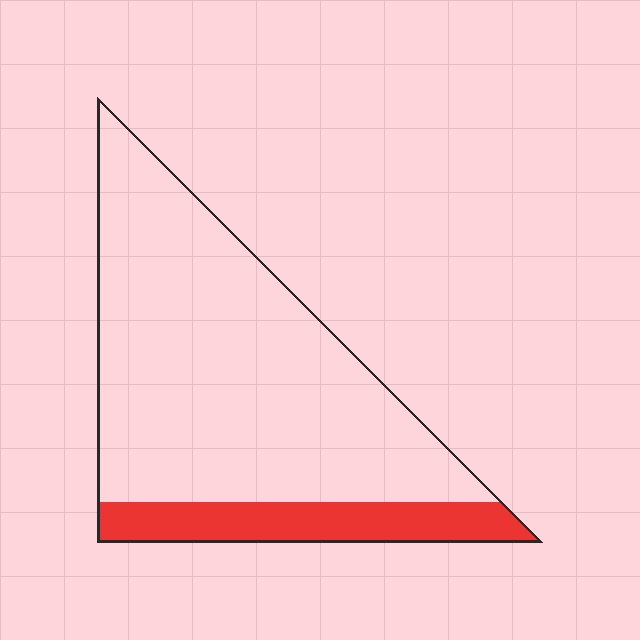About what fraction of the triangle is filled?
About one sixth (1/6).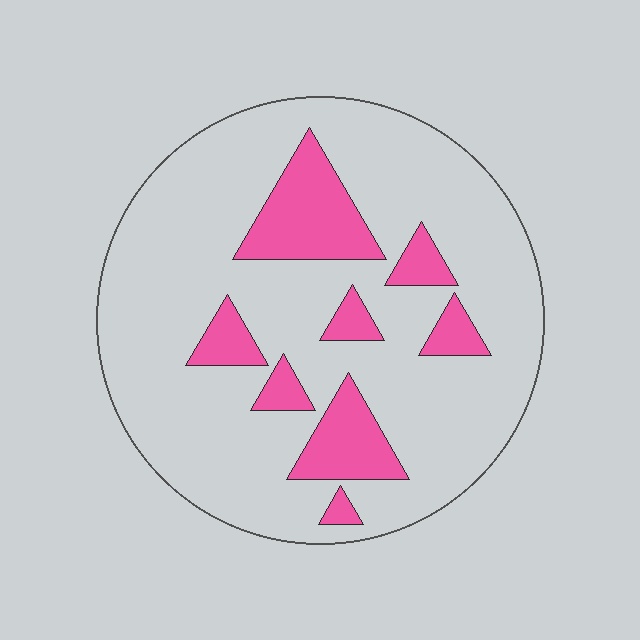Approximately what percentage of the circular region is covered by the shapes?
Approximately 20%.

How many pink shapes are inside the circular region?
8.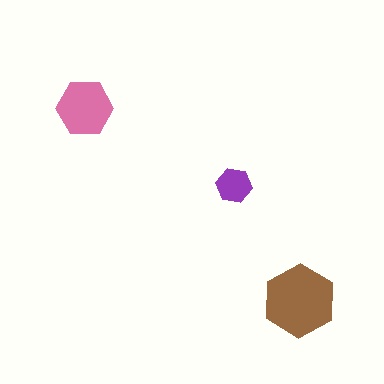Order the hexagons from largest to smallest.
the brown one, the pink one, the purple one.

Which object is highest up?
The pink hexagon is topmost.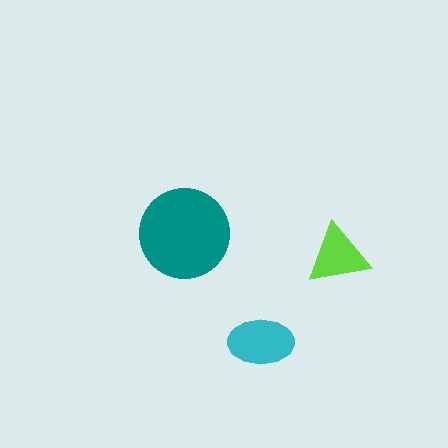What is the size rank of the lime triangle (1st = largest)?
3rd.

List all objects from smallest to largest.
The lime triangle, the cyan ellipse, the teal circle.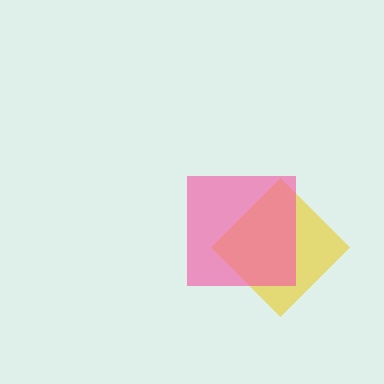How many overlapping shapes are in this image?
There are 2 overlapping shapes in the image.